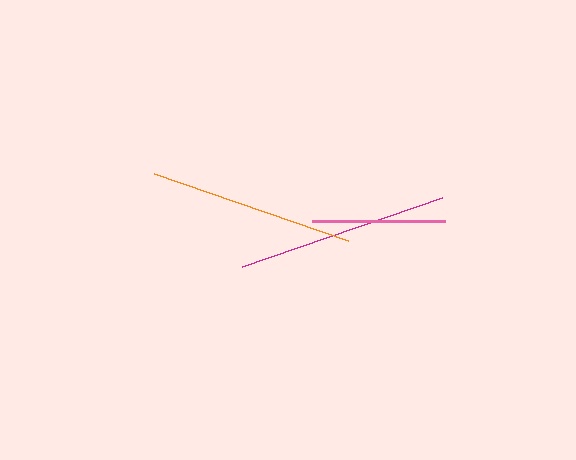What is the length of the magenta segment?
The magenta segment is approximately 211 pixels long.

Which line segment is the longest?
The magenta line is the longest at approximately 211 pixels.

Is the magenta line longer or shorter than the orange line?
The magenta line is longer than the orange line.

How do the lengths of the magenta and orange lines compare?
The magenta and orange lines are approximately the same length.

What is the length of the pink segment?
The pink segment is approximately 133 pixels long.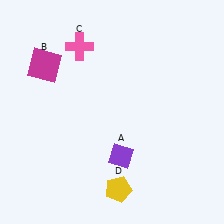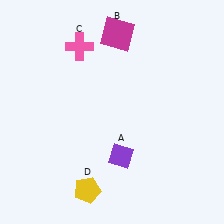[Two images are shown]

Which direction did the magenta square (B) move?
The magenta square (B) moved right.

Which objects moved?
The objects that moved are: the magenta square (B), the yellow pentagon (D).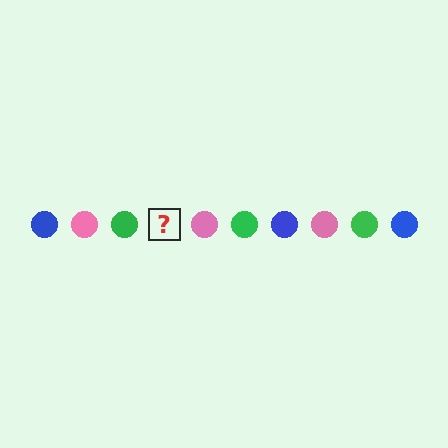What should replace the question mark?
The question mark should be replaced with a blue circle.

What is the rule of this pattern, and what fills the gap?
The rule is that the pattern cycles through blue, pink, green circles. The gap should be filled with a blue circle.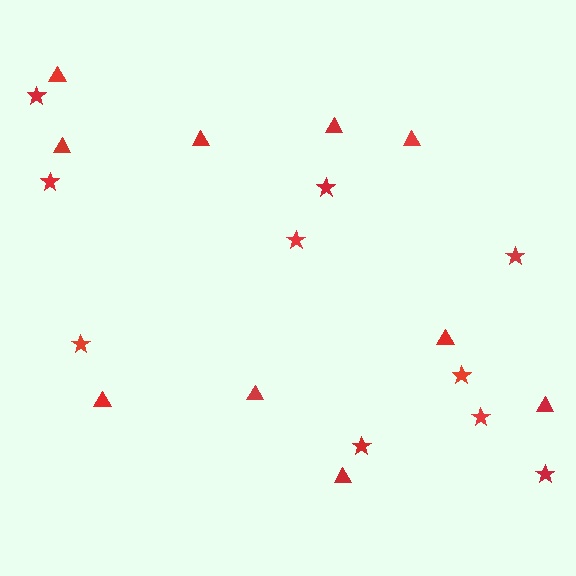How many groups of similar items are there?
There are 2 groups: one group of triangles (10) and one group of stars (10).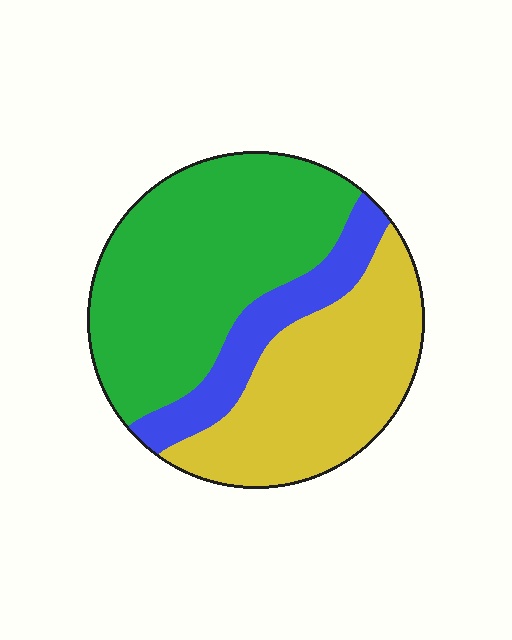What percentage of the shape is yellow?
Yellow takes up between a quarter and a half of the shape.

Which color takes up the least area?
Blue, at roughly 15%.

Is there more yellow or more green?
Green.